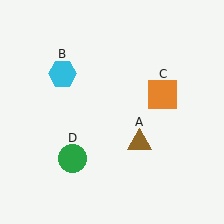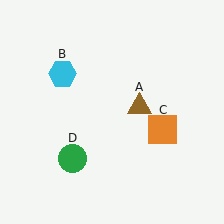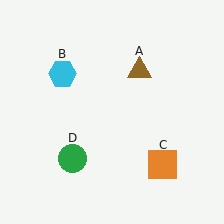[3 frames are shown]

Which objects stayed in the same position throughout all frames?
Cyan hexagon (object B) and green circle (object D) remained stationary.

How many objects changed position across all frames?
2 objects changed position: brown triangle (object A), orange square (object C).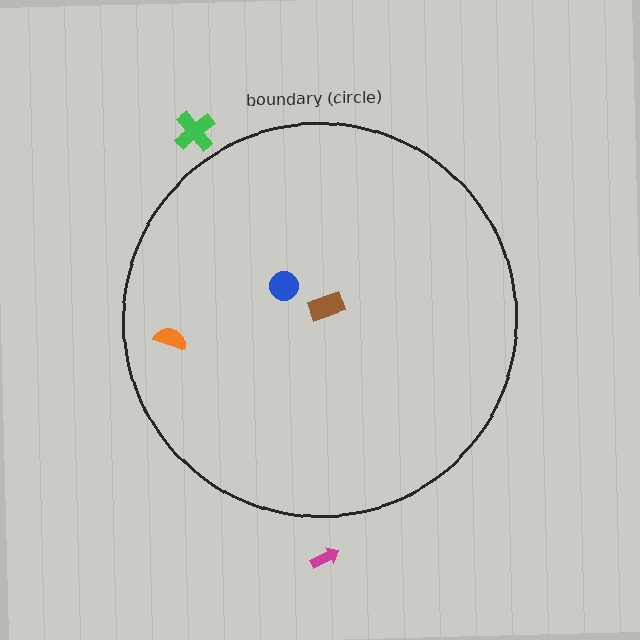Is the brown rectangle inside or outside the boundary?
Inside.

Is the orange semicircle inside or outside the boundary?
Inside.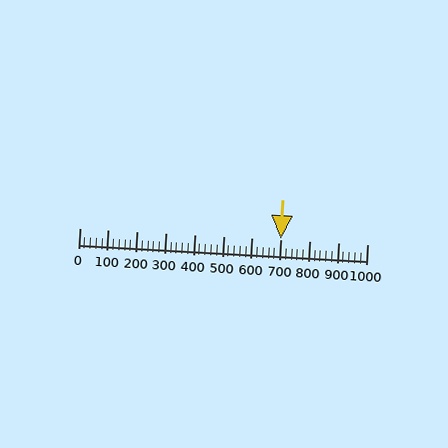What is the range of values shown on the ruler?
The ruler shows values from 0 to 1000.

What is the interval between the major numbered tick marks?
The major tick marks are spaced 100 units apart.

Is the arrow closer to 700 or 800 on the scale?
The arrow is closer to 700.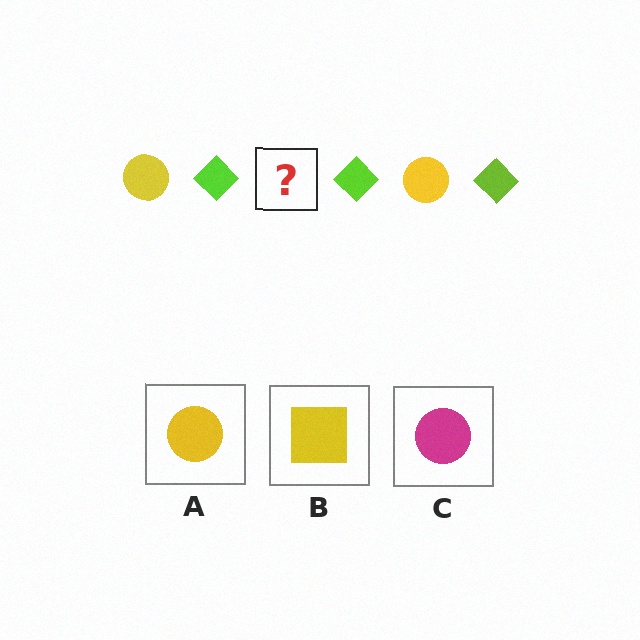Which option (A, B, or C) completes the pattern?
A.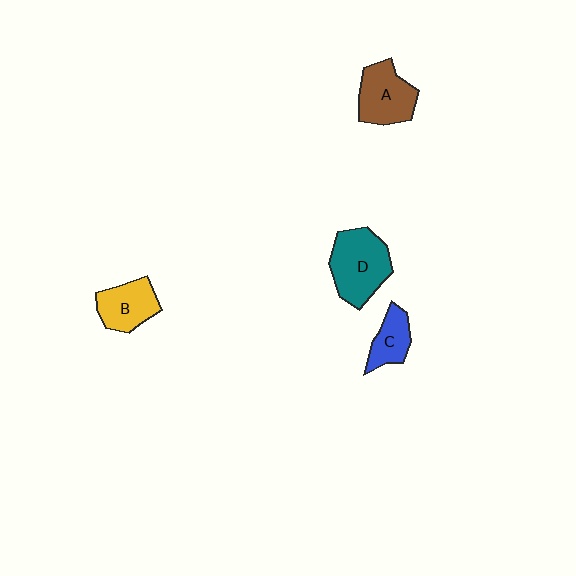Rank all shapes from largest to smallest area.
From largest to smallest: D (teal), A (brown), B (yellow), C (blue).